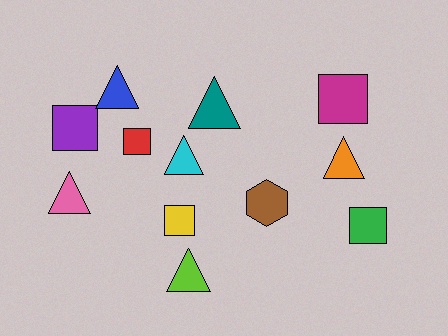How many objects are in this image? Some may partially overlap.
There are 12 objects.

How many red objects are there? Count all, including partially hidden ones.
There is 1 red object.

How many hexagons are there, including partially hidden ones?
There is 1 hexagon.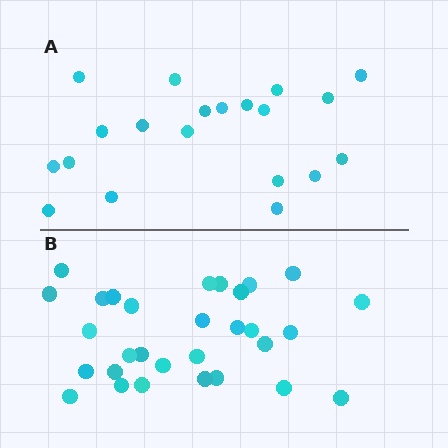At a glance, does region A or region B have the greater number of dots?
Region B (the bottom region) has more dots.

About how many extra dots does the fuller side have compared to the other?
Region B has roughly 10 or so more dots than region A.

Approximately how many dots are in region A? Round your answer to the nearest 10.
About 20 dots.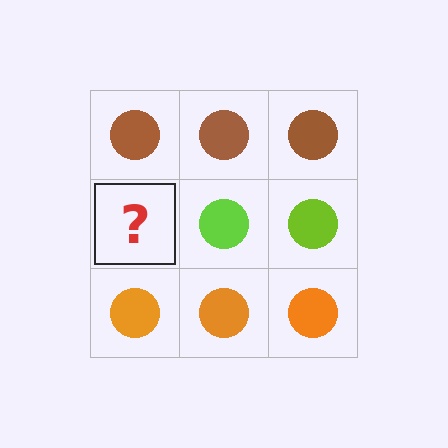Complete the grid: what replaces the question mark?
The question mark should be replaced with a lime circle.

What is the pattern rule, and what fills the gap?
The rule is that each row has a consistent color. The gap should be filled with a lime circle.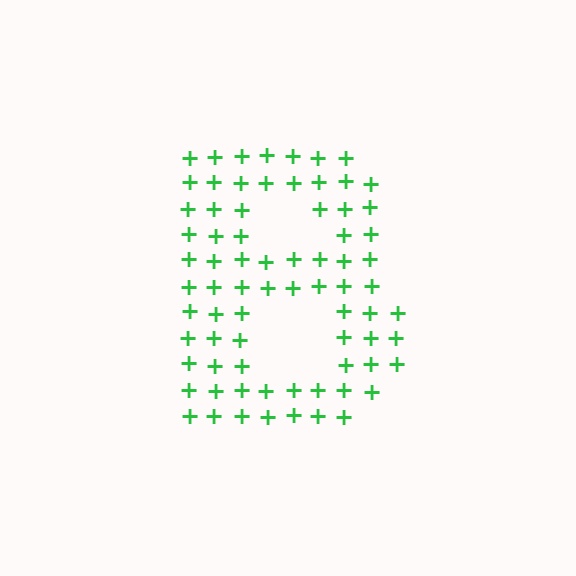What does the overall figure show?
The overall figure shows the letter B.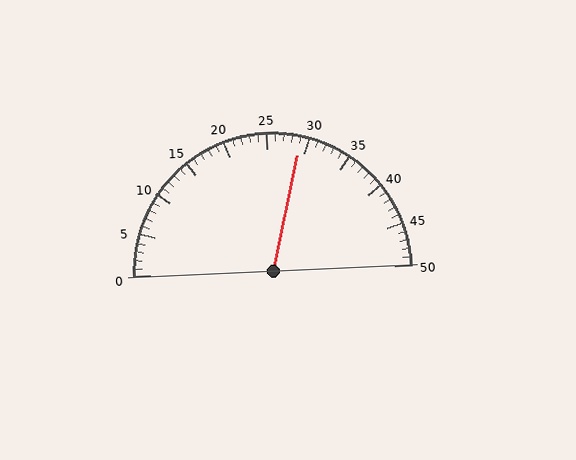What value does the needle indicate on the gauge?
The needle indicates approximately 29.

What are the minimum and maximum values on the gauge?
The gauge ranges from 0 to 50.